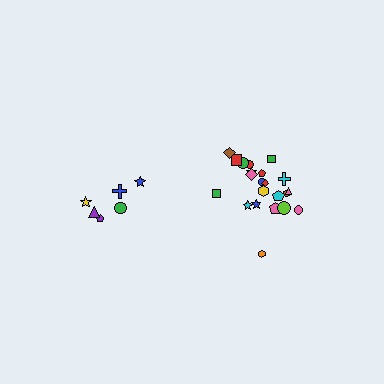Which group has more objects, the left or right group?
The right group.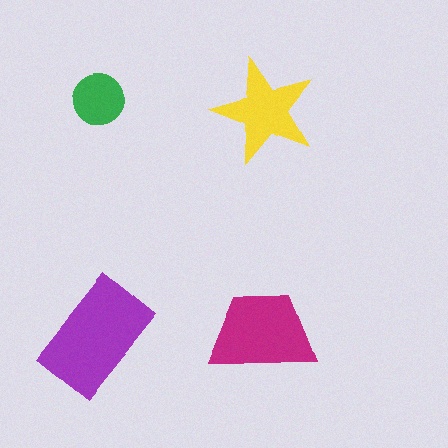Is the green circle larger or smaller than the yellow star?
Smaller.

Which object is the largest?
The purple rectangle.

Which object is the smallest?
The green circle.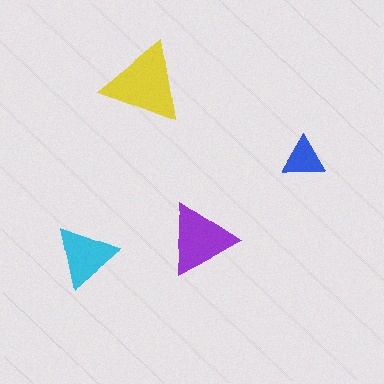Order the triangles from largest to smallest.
the yellow one, the purple one, the cyan one, the blue one.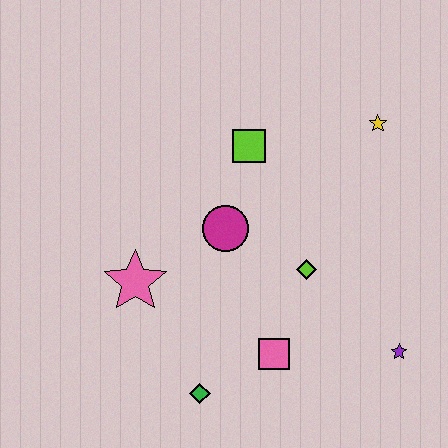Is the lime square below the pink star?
No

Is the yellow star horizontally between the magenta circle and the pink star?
No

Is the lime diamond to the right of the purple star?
No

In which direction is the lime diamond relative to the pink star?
The lime diamond is to the right of the pink star.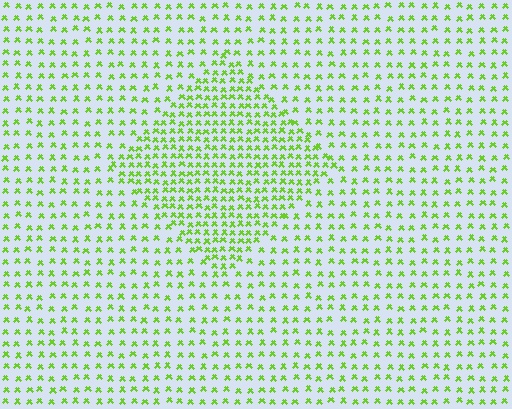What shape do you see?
I see a diamond.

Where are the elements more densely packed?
The elements are more densely packed inside the diamond boundary.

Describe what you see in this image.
The image contains small lime elements arranged at two different densities. A diamond-shaped region is visible where the elements are more densely packed than the surrounding area.